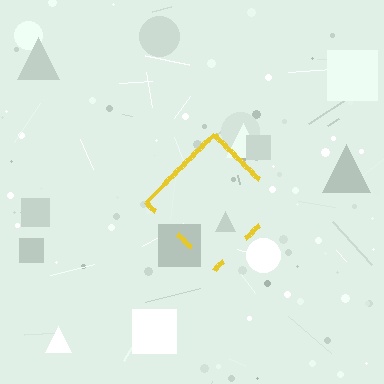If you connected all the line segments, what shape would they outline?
They would outline a diamond.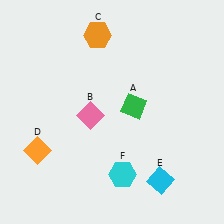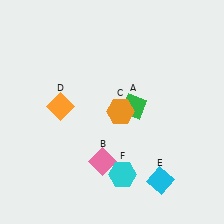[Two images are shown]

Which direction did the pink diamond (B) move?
The pink diamond (B) moved down.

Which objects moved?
The objects that moved are: the pink diamond (B), the orange hexagon (C), the orange diamond (D).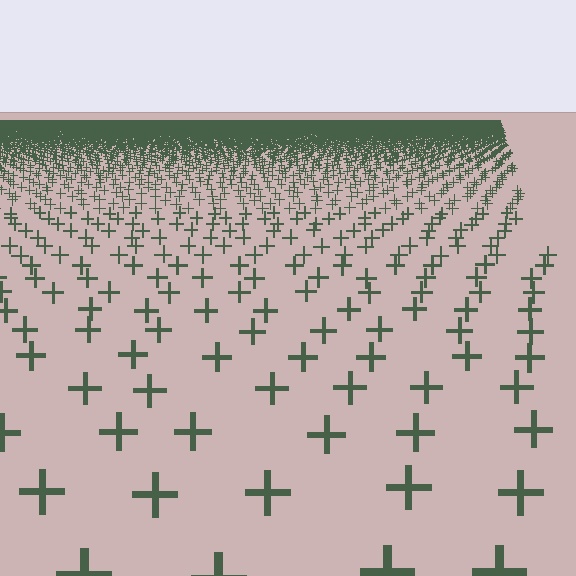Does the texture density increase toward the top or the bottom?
Density increases toward the top.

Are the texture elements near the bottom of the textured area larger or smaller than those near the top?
Larger. Near the bottom, elements are closer to the viewer and appear at a bigger on-screen size.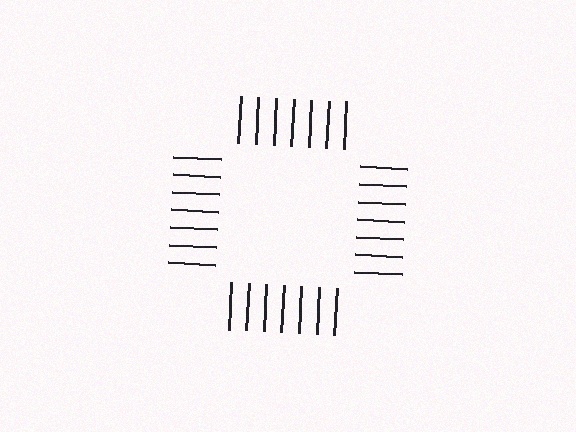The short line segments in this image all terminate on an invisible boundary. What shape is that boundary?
An illusory square — the line segments terminate on its edges but no continuous stroke is drawn.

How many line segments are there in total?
28 — 7 along each of the 4 edges.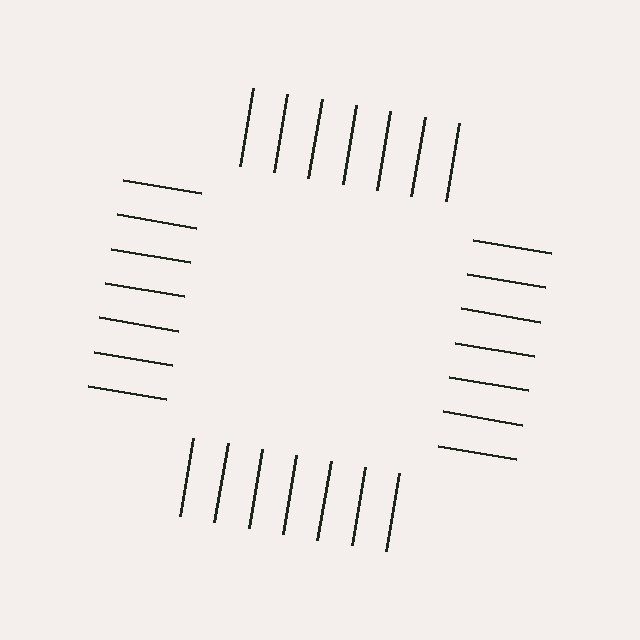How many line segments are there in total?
28 — 7 along each of the 4 edges.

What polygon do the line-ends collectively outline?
An illusory square — the line segments terminate on its edges but no continuous stroke is drawn.